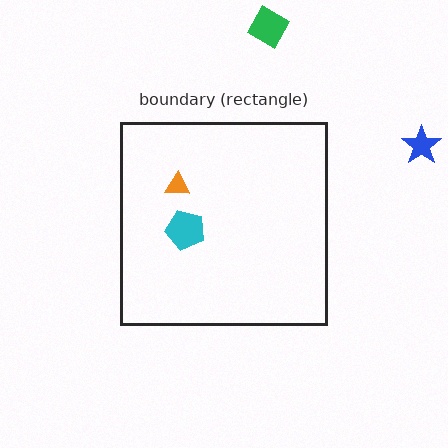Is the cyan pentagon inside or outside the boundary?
Inside.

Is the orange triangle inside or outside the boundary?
Inside.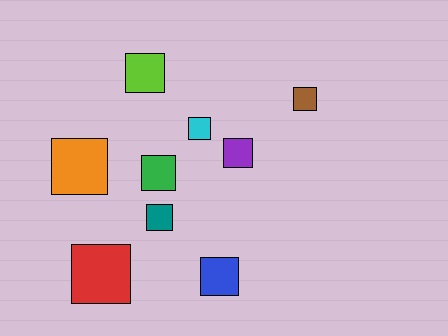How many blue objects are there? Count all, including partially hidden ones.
There is 1 blue object.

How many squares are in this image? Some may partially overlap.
There are 9 squares.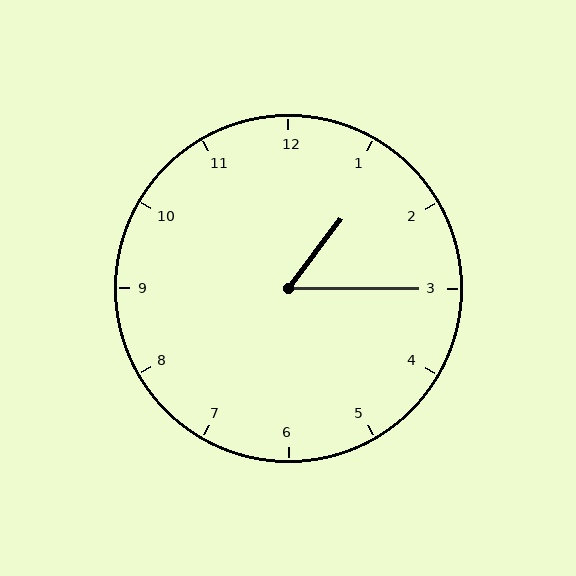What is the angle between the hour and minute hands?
Approximately 52 degrees.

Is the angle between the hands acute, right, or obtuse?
It is acute.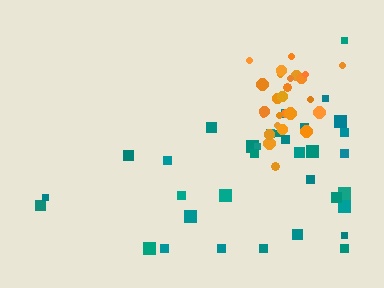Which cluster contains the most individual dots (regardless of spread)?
Teal (35).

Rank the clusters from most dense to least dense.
orange, teal.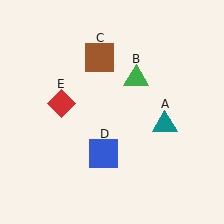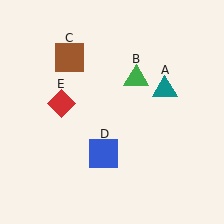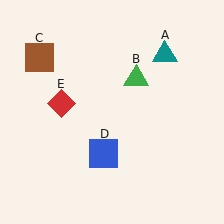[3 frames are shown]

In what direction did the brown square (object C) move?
The brown square (object C) moved left.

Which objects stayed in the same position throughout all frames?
Green triangle (object B) and blue square (object D) and red diamond (object E) remained stationary.